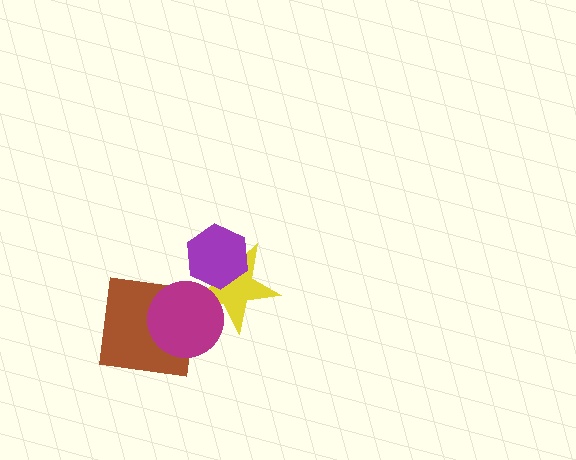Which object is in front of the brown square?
The magenta circle is in front of the brown square.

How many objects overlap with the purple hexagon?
1 object overlaps with the purple hexagon.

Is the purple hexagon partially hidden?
No, no other shape covers it.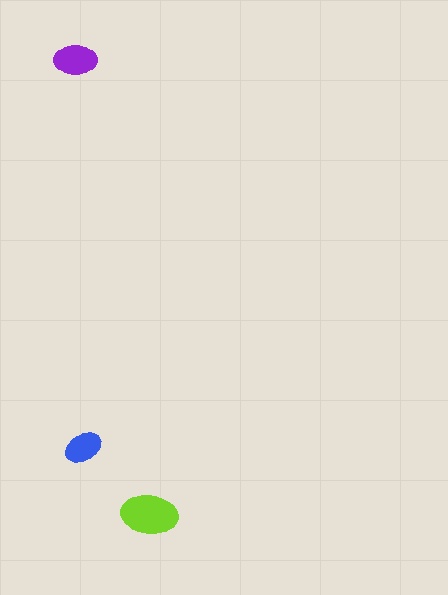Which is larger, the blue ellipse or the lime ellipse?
The lime one.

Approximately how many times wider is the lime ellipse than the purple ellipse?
About 1.5 times wider.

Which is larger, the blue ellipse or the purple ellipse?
The purple one.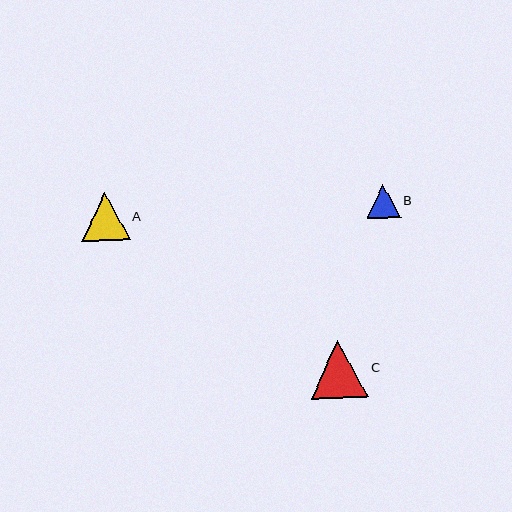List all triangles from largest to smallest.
From largest to smallest: C, A, B.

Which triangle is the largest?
Triangle C is the largest with a size of approximately 57 pixels.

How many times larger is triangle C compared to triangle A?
Triangle C is approximately 1.2 times the size of triangle A.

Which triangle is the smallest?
Triangle B is the smallest with a size of approximately 34 pixels.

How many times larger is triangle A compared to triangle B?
Triangle A is approximately 1.4 times the size of triangle B.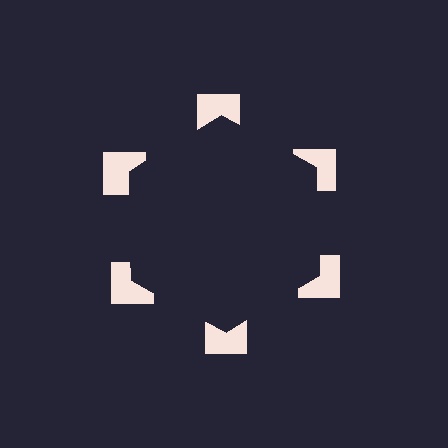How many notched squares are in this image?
There are 6 — one at each vertex of the illusory hexagon.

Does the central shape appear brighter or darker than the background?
It typically appears slightly darker than the background, even though no actual brightness change is drawn.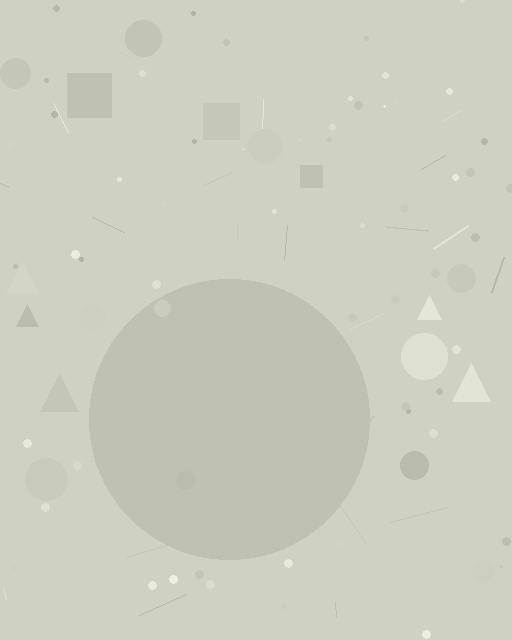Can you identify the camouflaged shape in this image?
The camouflaged shape is a circle.